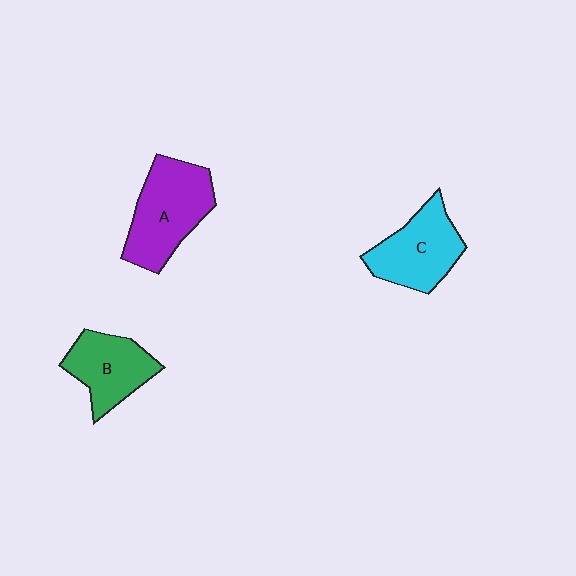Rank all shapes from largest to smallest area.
From largest to smallest: A (purple), C (cyan), B (green).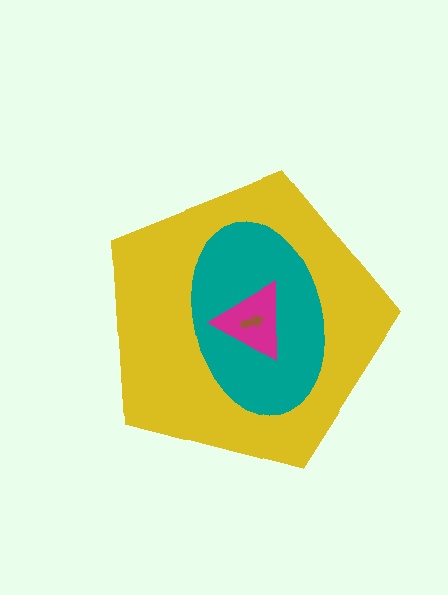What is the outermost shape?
The yellow pentagon.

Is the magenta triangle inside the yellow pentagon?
Yes.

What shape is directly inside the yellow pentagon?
The teal ellipse.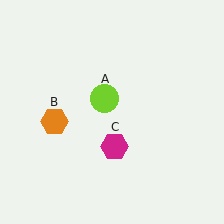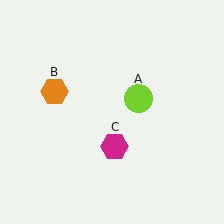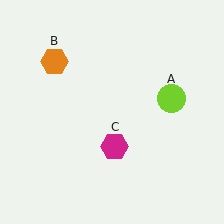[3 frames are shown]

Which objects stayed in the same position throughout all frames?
Magenta hexagon (object C) remained stationary.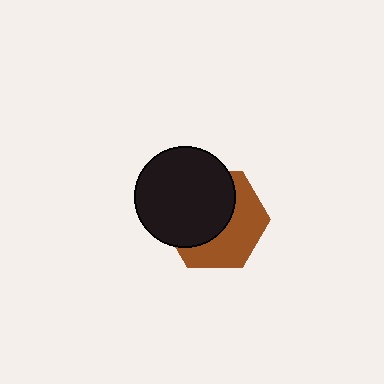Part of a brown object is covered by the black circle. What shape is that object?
It is a hexagon.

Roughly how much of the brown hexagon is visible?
About half of it is visible (roughly 46%).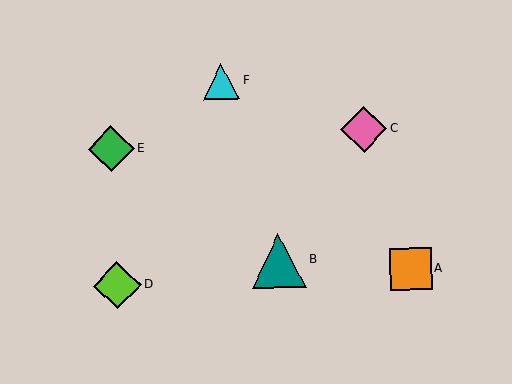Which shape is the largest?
The teal triangle (labeled B) is the largest.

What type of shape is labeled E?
Shape E is a green diamond.